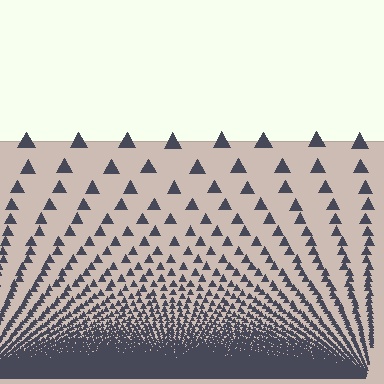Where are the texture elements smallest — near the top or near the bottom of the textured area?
Near the bottom.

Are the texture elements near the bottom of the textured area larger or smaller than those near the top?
Smaller. The gradient is inverted — elements near the bottom are smaller and denser.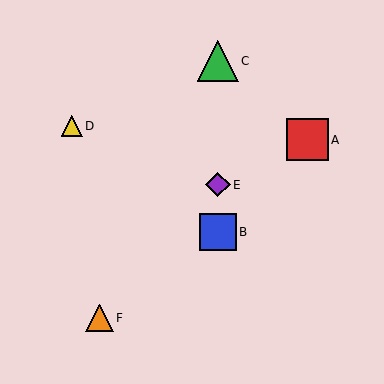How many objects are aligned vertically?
3 objects (B, C, E) are aligned vertically.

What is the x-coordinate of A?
Object A is at x≈308.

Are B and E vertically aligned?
Yes, both are at x≈218.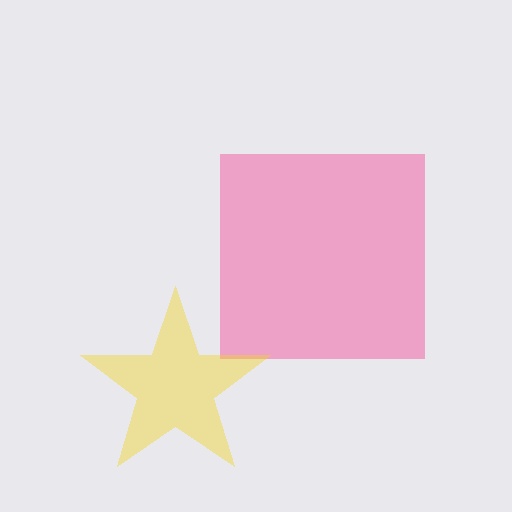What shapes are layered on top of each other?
The layered shapes are: a pink square, a yellow star.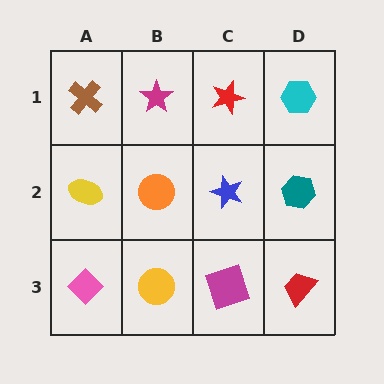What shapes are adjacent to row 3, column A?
A yellow ellipse (row 2, column A), a yellow circle (row 3, column B).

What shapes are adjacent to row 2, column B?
A magenta star (row 1, column B), a yellow circle (row 3, column B), a yellow ellipse (row 2, column A), a blue star (row 2, column C).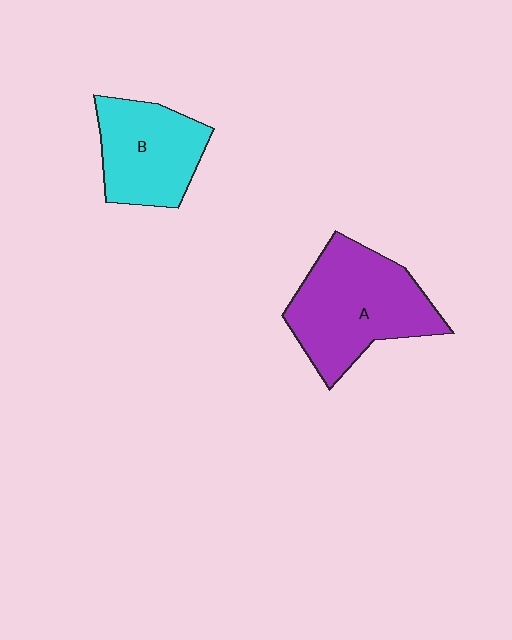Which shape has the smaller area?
Shape B (cyan).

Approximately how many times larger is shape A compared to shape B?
Approximately 1.4 times.